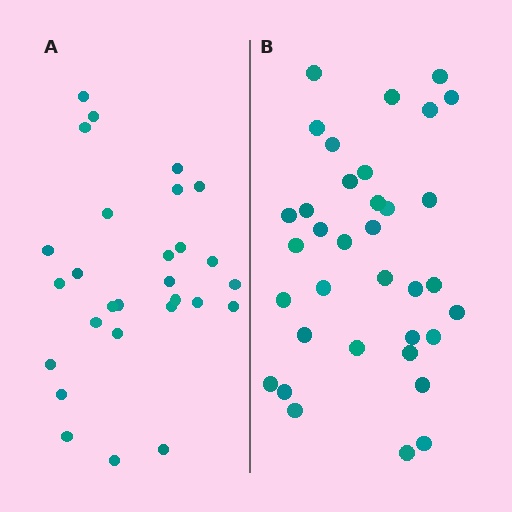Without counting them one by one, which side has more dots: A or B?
Region B (the right region) has more dots.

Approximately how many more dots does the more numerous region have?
Region B has roughly 8 or so more dots than region A.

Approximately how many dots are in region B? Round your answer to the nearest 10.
About 40 dots. (The exact count is 35, which rounds to 40.)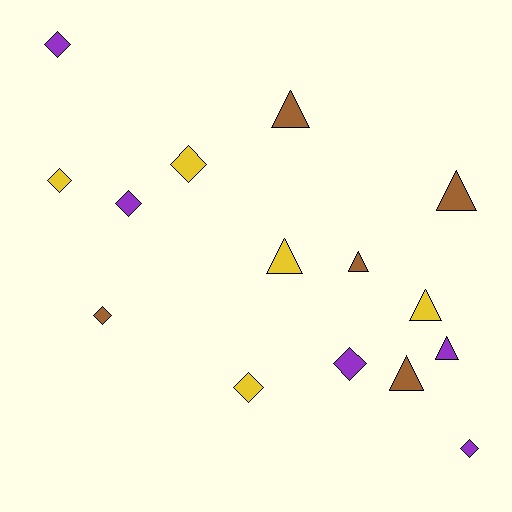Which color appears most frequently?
Purple, with 5 objects.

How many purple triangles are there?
There is 1 purple triangle.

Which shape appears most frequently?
Diamond, with 8 objects.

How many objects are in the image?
There are 15 objects.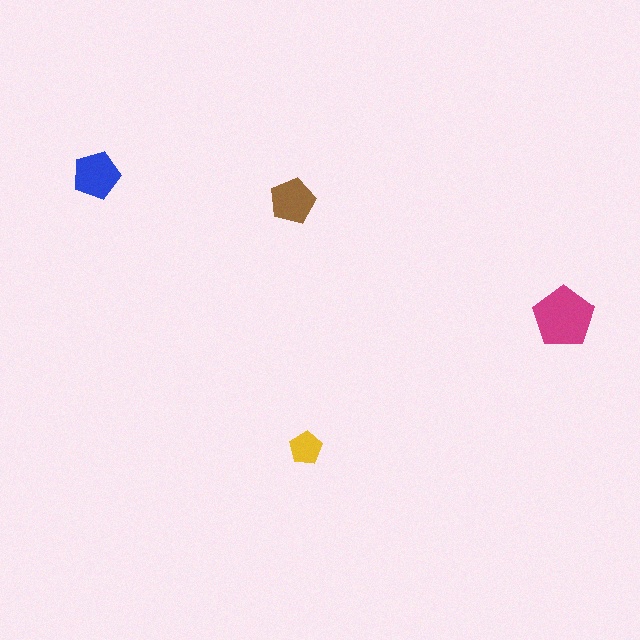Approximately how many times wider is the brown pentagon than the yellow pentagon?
About 1.5 times wider.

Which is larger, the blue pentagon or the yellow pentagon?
The blue one.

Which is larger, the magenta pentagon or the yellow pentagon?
The magenta one.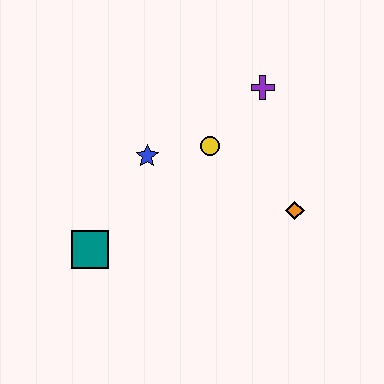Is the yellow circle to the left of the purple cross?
Yes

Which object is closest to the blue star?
The yellow circle is closest to the blue star.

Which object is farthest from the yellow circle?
The teal square is farthest from the yellow circle.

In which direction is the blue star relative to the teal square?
The blue star is above the teal square.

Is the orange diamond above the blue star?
No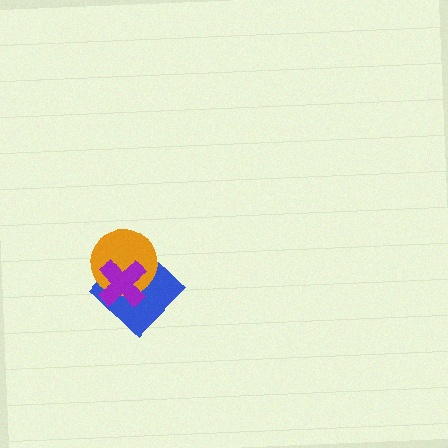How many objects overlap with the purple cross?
2 objects overlap with the purple cross.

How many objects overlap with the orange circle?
2 objects overlap with the orange circle.